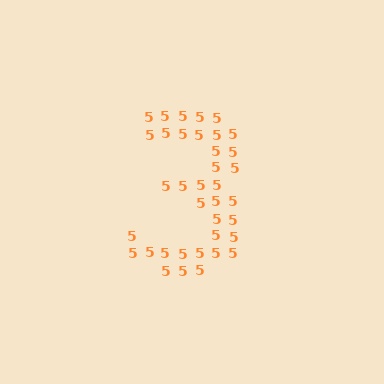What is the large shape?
The large shape is the digit 3.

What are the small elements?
The small elements are digit 5's.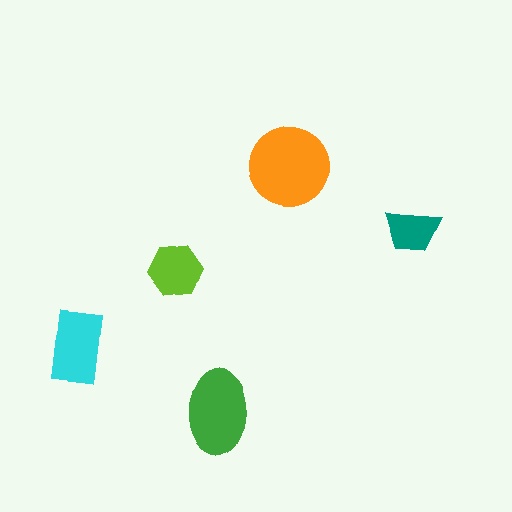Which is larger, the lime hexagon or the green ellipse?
The green ellipse.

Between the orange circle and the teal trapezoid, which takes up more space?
The orange circle.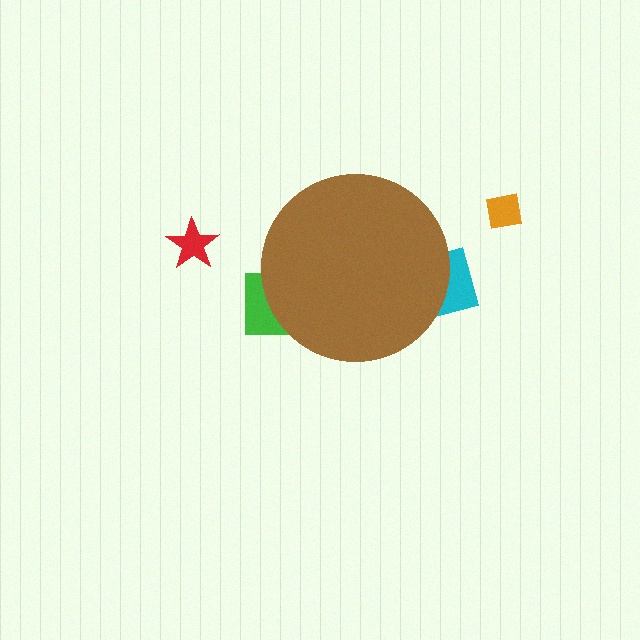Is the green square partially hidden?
Yes, the green square is partially hidden behind the brown circle.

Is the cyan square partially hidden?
Yes, the cyan square is partially hidden behind the brown circle.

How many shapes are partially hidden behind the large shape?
2 shapes are partially hidden.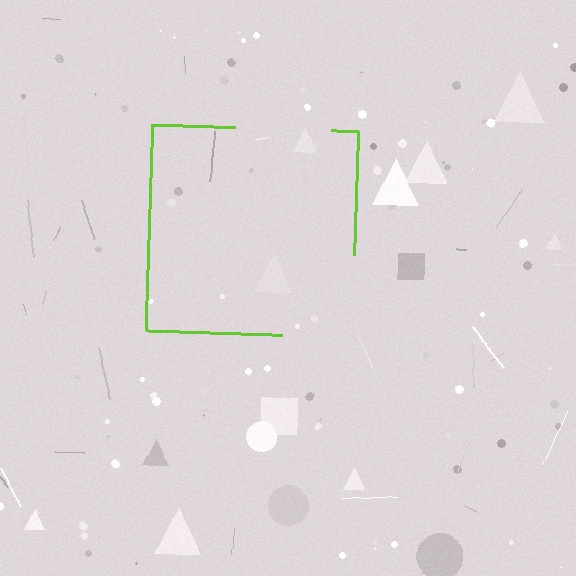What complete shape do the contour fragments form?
The contour fragments form a square.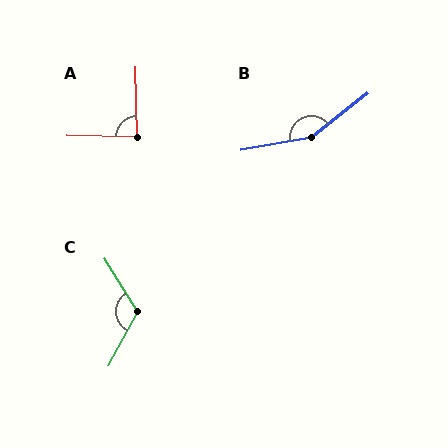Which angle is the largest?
B, at approximately 151 degrees.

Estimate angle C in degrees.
Approximately 121 degrees.